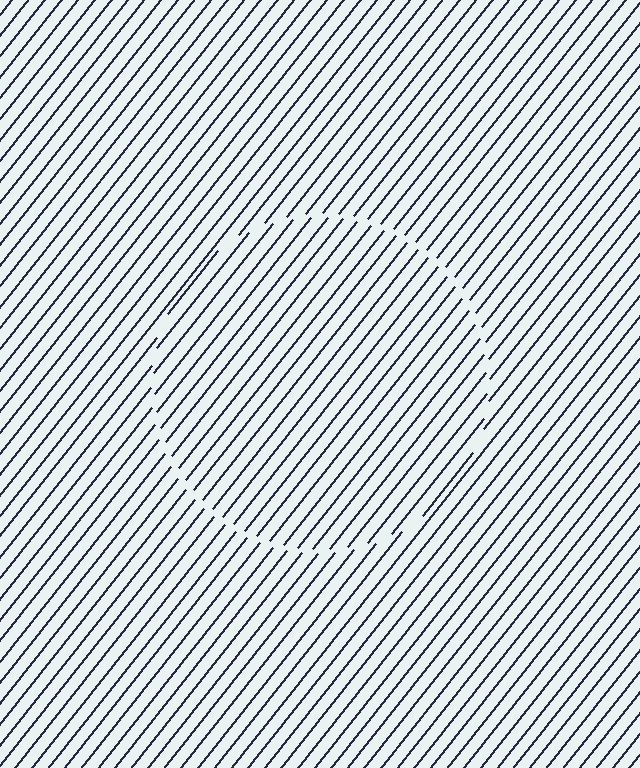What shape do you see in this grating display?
An illusory circle. The interior of the shape contains the same grating, shifted by half a period — the contour is defined by the phase discontinuity where line-ends from the inner and outer gratings abut.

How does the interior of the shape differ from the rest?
The interior of the shape contains the same grating, shifted by half a period — the contour is defined by the phase discontinuity where line-ends from the inner and outer gratings abut.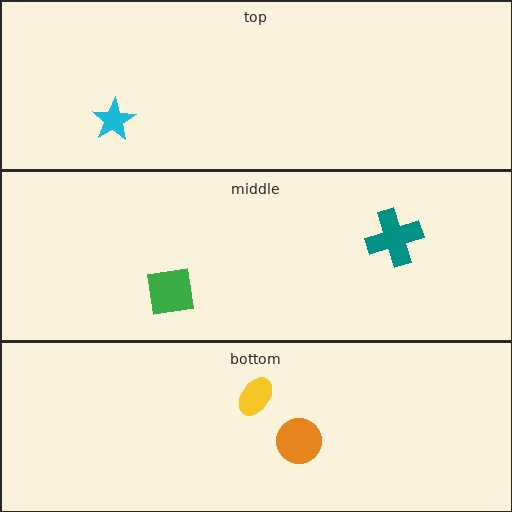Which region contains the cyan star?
The top region.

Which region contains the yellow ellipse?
The bottom region.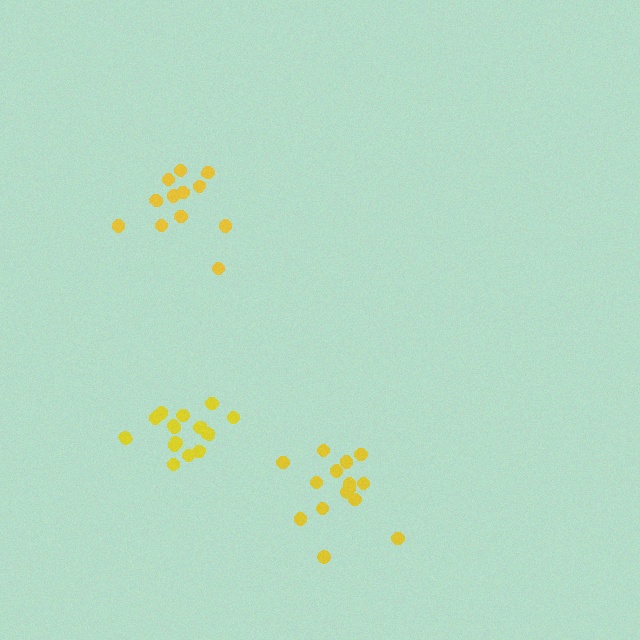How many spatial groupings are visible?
There are 3 spatial groupings.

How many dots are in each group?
Group 1: 15 dots, Group 2: 12 dots, Group 3: 15 dots (42 total).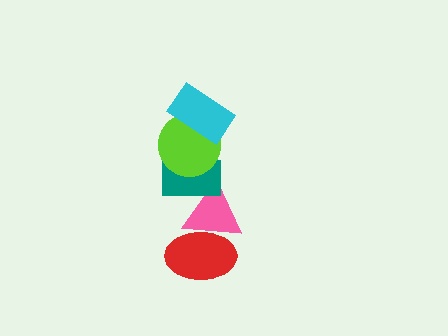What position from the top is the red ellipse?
The red ellipse is 5th from the top.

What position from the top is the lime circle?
The lime circle is 2nd from the top.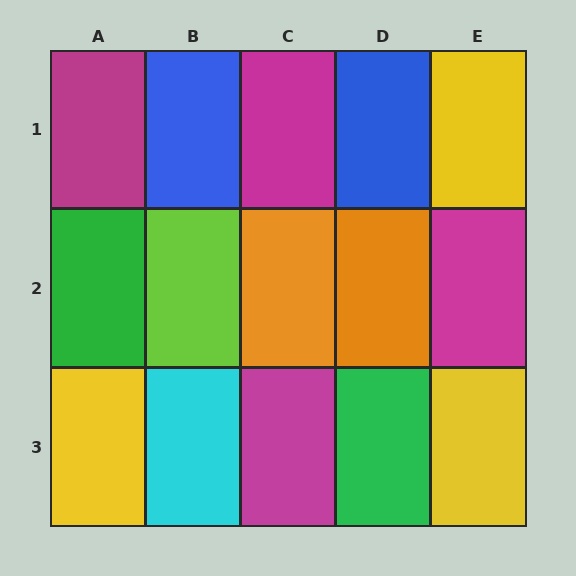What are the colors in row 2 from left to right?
Green, lime, orange, orange, magenta.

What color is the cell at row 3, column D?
Green.